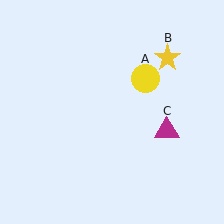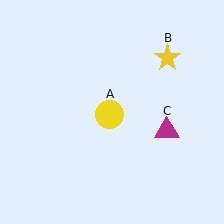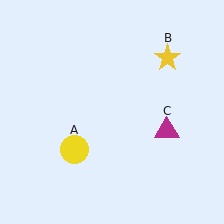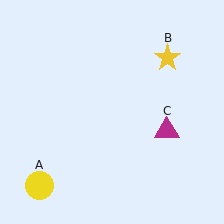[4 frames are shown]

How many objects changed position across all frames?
1 object changed position: yellow circle (object A).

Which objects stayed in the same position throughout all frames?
Yellow star (object B) and magenta triangle (object C) remained stationary.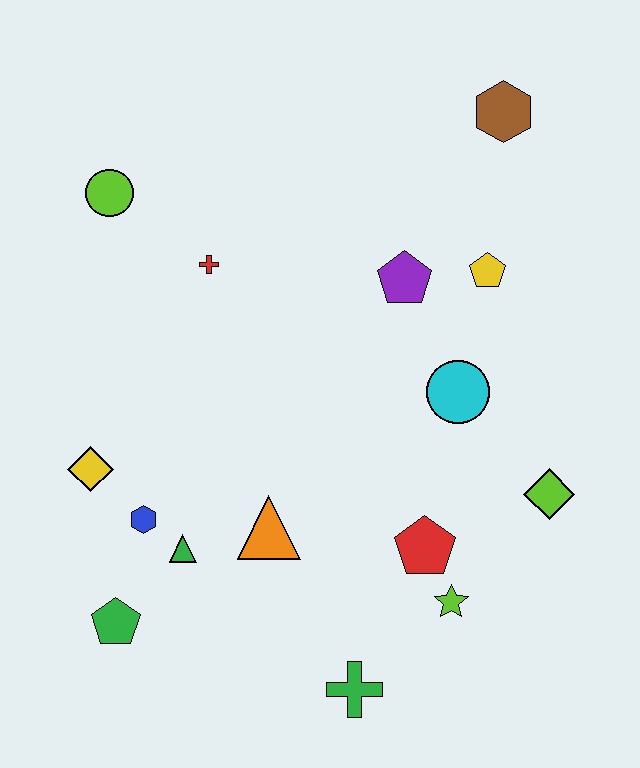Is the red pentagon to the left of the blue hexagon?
No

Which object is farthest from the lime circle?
The green cross is farthest from the lime circle.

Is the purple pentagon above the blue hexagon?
Yes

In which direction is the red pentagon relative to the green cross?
The red pentagon is above the green cross.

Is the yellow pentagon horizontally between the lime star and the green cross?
No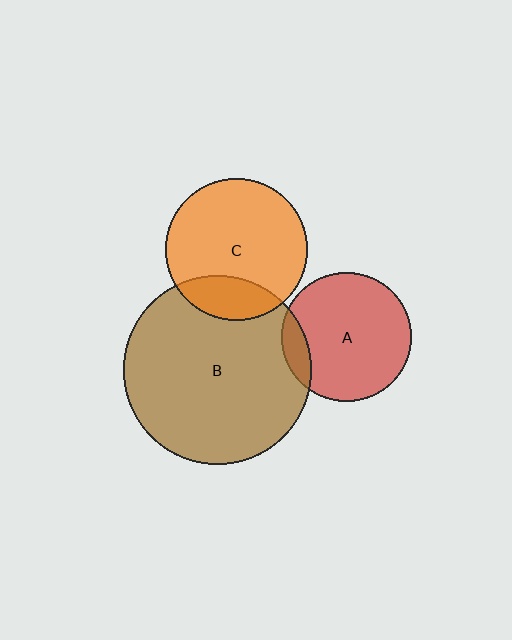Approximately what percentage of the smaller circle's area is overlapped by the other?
Approximately 10%.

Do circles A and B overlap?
Yes.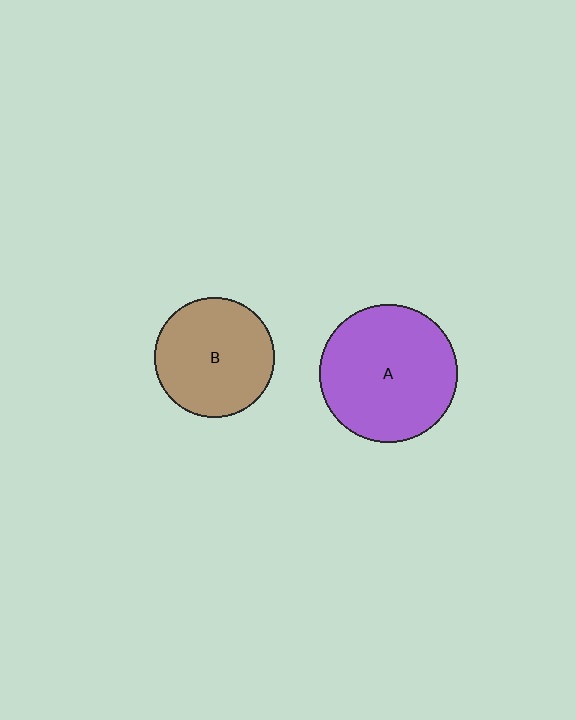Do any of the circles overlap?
No, none of the circles overlap.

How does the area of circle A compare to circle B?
Approximately 1.3 times.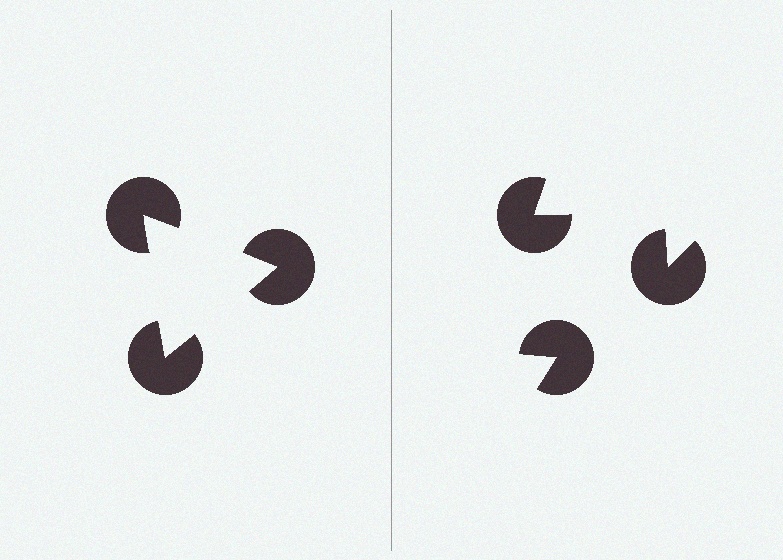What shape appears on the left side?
An illusory triangle.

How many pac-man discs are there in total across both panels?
6 — 3 on each side.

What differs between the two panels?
The pac-man discs are positioned identically on both sides; only the wedge orientations differ. On the left they align to a triangle; on the right they are misaligned.